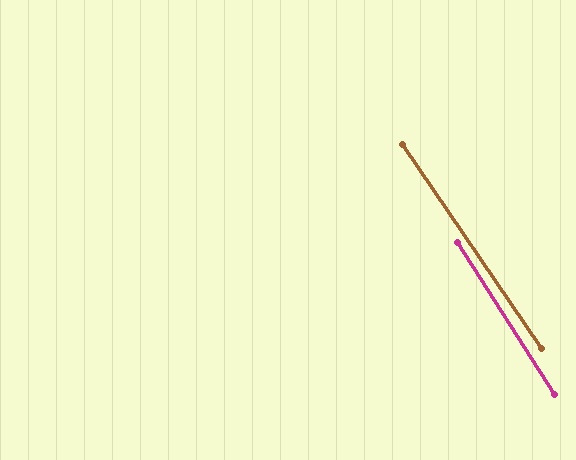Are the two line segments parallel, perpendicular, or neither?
Parallel — their directions differ by only 1.8°.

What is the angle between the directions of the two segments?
Approximately 2 degrees.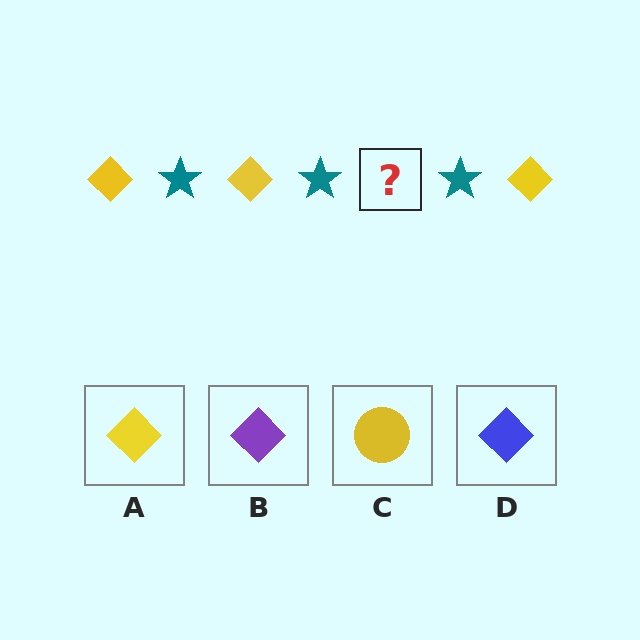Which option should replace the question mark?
Option A.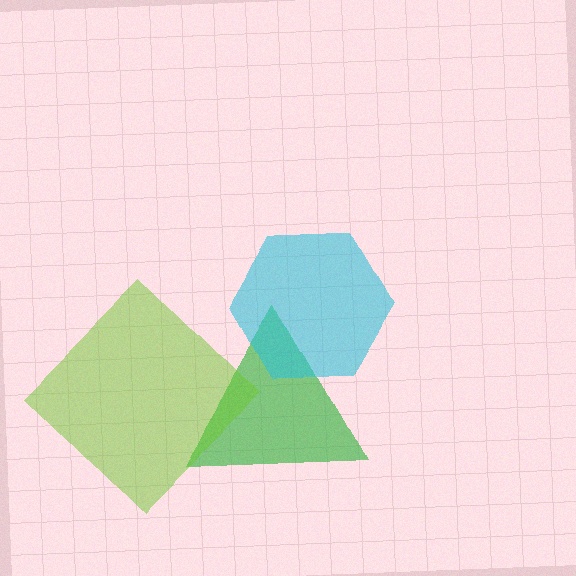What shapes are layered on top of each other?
The layered shapes are: a green triangle, a cyan hexagon, a lime diamond.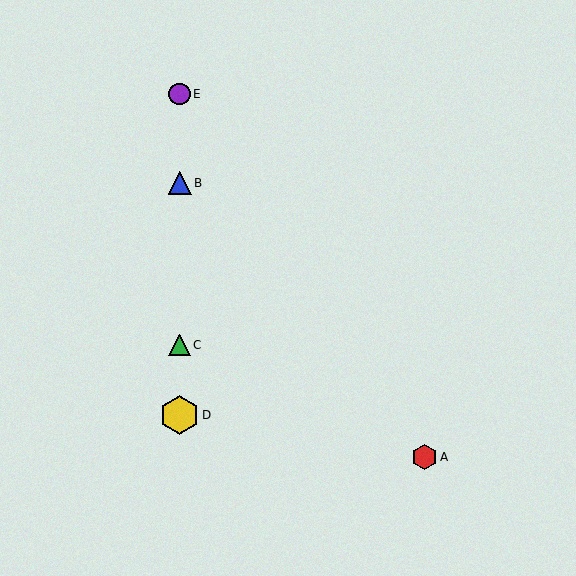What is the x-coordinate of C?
Object C is at x≈180.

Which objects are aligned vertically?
Objects B, C, D, E are aligned vertically.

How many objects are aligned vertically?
4 objects (B, C, D, E) are aligned vertically.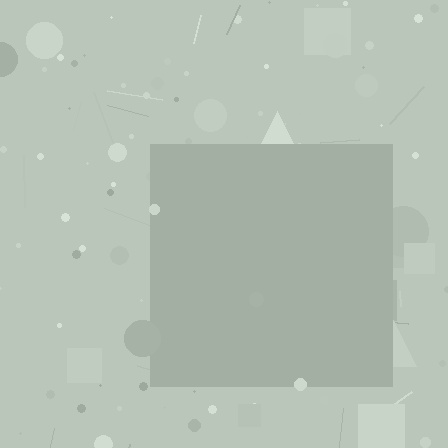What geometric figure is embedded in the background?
A square is embedded in the background.